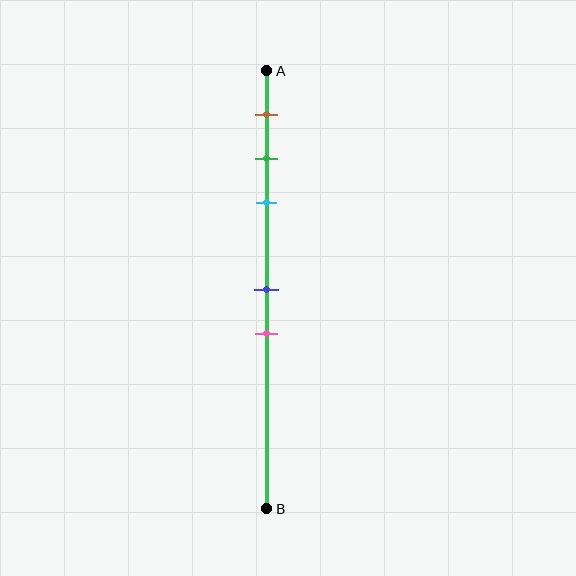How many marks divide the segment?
There are 5 marks dividing the segment.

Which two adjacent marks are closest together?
The green and cyan marks are the closest adjacent pair.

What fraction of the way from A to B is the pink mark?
The pink mark is approximately 60% (0.6) of the way from A to B.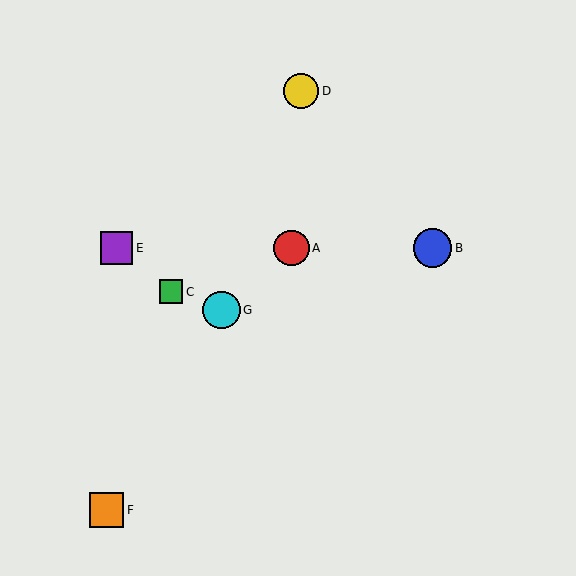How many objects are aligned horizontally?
3 objects (A, B, E) are aligned horizontally.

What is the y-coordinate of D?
Object D is at y≈91.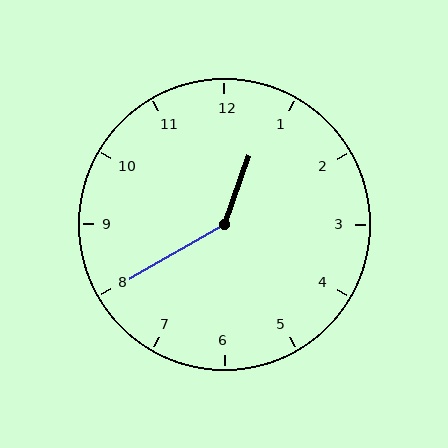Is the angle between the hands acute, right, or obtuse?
It is obtuse.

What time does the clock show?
12:40.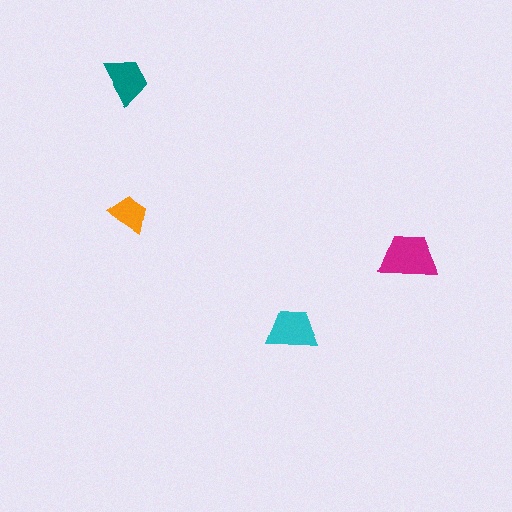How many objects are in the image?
There are 4 objects in the image.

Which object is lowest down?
The cyan trapezoid is bottommost.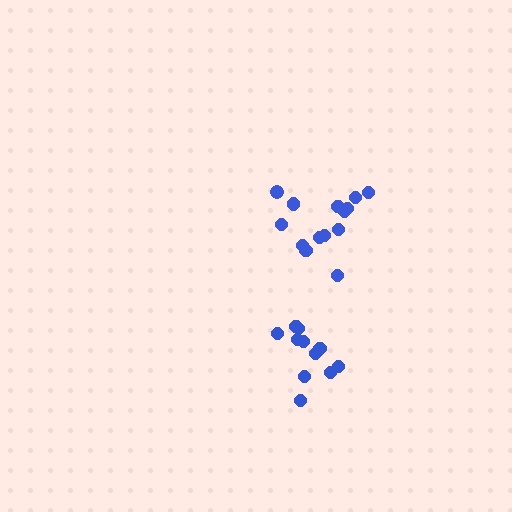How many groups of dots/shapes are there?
There are 2 groups.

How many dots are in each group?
Group 1: 14 dots, Group 2: 11 dots (25 total).